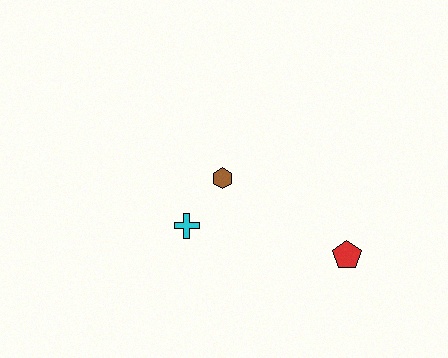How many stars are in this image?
There are no stars.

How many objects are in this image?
There are 3 objects.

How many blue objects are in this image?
There are no blue objects.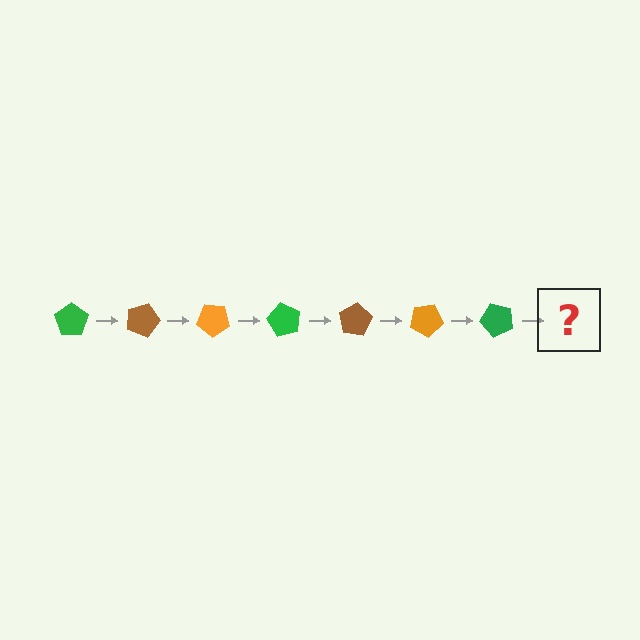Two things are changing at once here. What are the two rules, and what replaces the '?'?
The two rules are that it rotates 20 degrees each step and the color cycles through green, brown, and orange. The '?' should be a brown pentagon, rotated 140 degrees from the start.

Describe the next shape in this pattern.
It should be a brown pentagon, rotated 140 degrees from the start.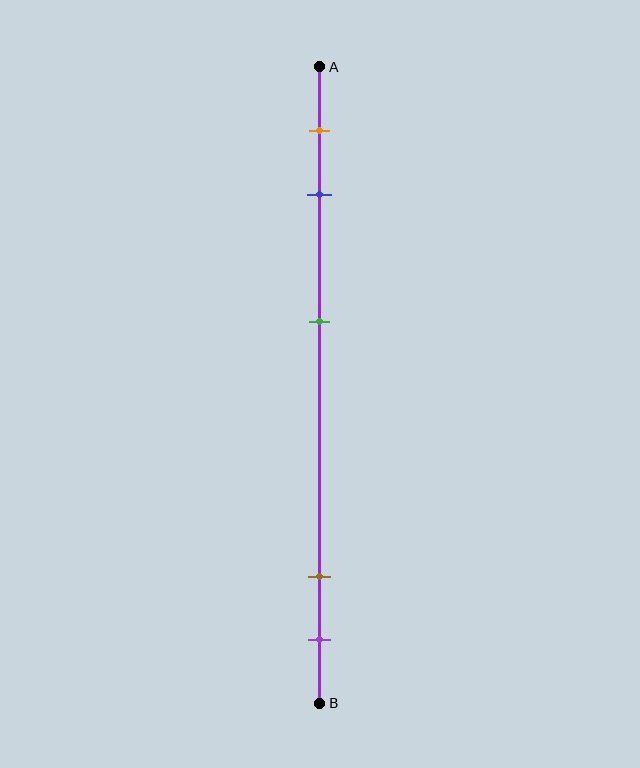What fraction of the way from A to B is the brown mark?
The brown mark is approximately 80% (0.8) of the way from A to B.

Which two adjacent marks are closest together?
The brown and purple marks are the closest adjacent pair.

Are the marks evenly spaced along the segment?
No, the marks are not evenly spaced.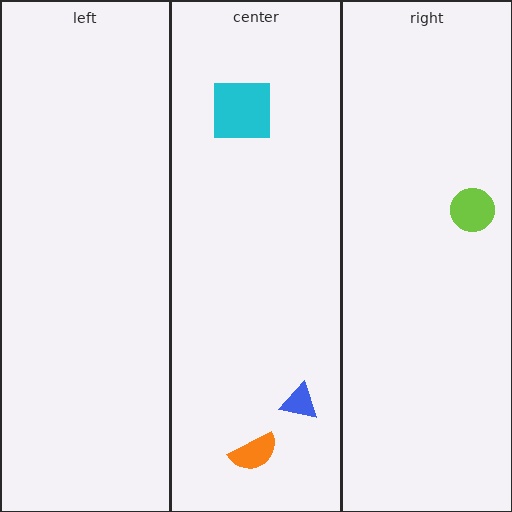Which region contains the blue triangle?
The center region.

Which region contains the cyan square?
The center region.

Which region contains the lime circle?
The right region.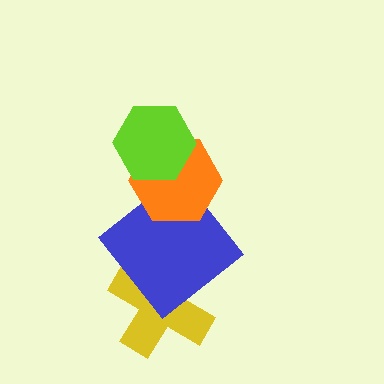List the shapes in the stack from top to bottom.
From top to bottom: the lime hexagon, the orange hexagon, the blue diamond, the yellow cross.